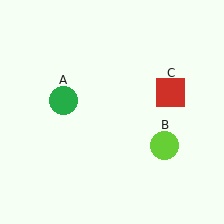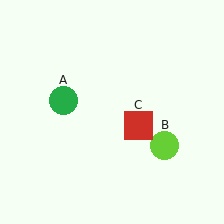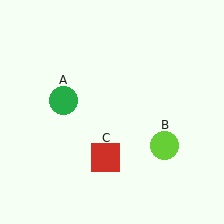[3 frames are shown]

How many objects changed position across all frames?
1 object changed position: red square (object C).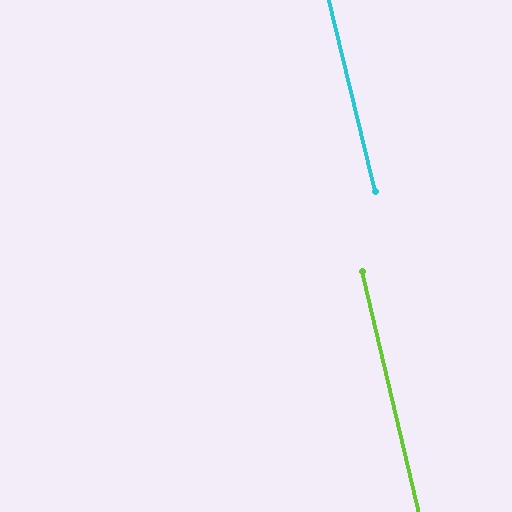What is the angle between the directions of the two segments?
Approximately 0 degrees.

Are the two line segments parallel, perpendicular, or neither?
Parallel — their directions differ by only 0.3°.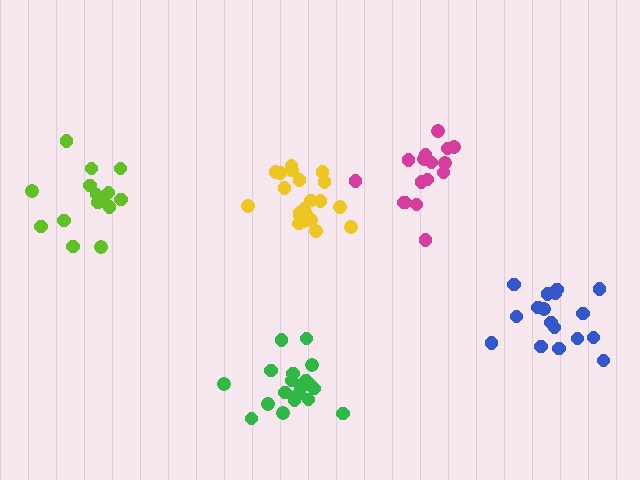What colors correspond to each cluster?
The clusters are colored: green, yellow, magenta, blue, lime.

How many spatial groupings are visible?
There are 5 spatial groupings.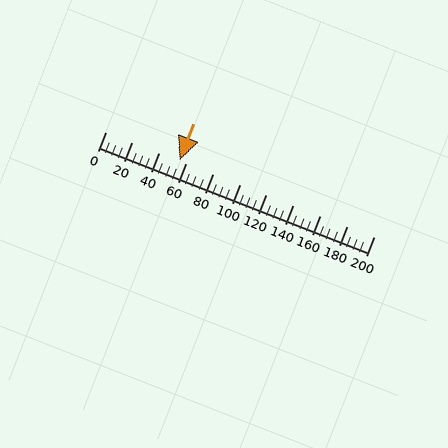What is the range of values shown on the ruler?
The ruler shows values from 0 to 200.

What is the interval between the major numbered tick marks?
The major tick marks are spaced 20 units apart.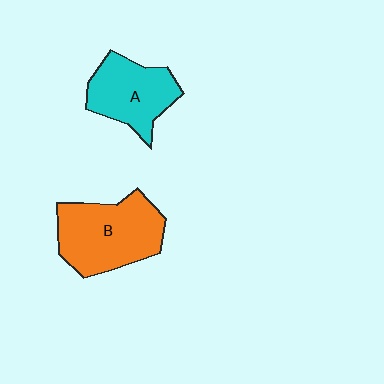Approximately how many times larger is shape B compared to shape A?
Approximately 1.3 times.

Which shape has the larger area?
Shape B (orange).